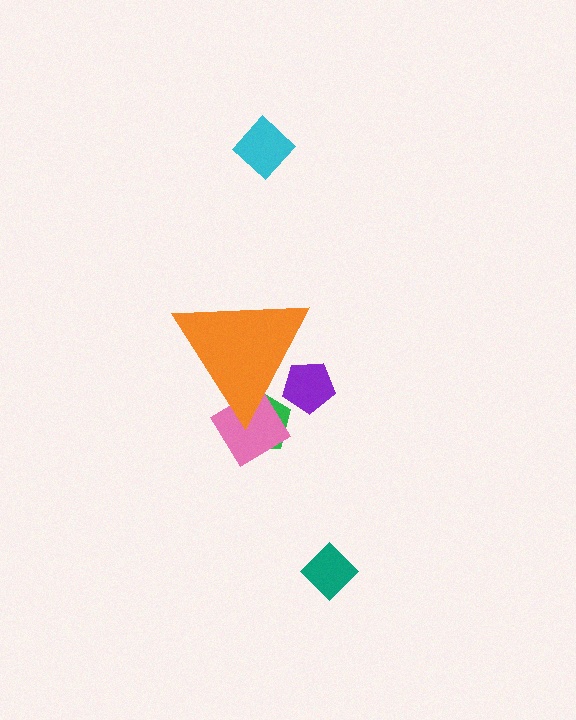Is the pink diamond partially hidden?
Yes, the pink diamond is partially hidden behind the orange triangle.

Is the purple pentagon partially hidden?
Yes, the purple pentagon is partially hidden behind the orange triangle.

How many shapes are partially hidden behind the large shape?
3 shapes are partially hidden.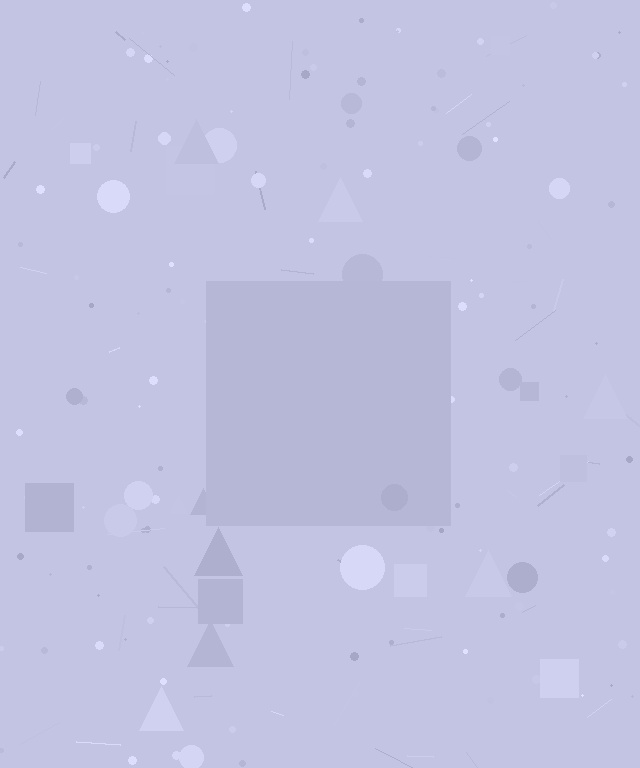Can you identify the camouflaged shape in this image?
The camouflaged shape is a square.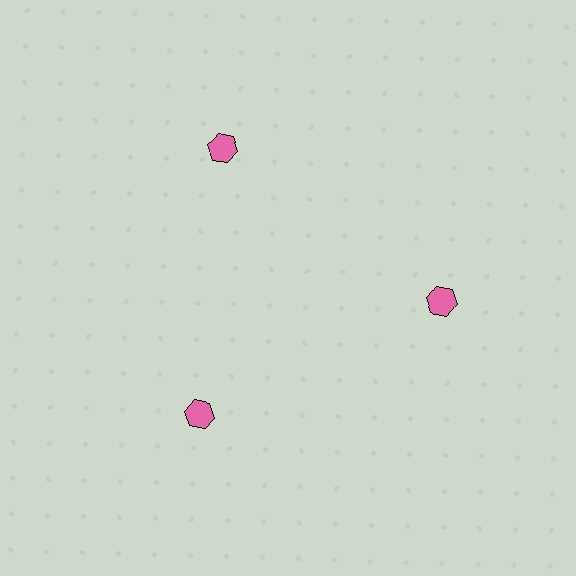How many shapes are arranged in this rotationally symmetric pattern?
There are 3 shapes, arranged in 3 groups of 1.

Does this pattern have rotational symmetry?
Yes, this pattern has 3-fold rotational symmetry. It looks the same after rotating 120 degrees around the center.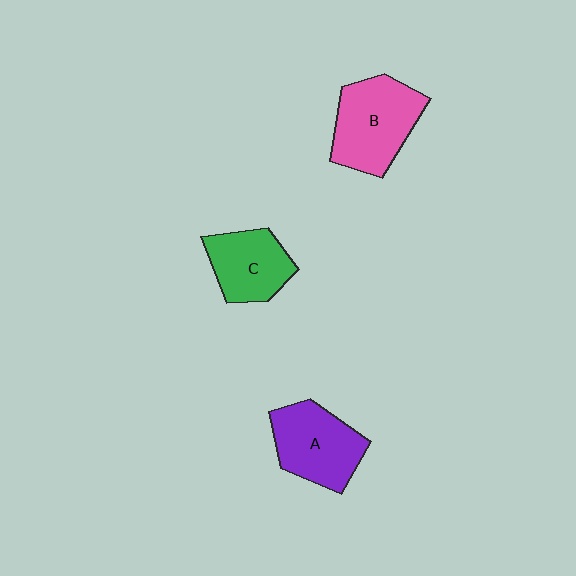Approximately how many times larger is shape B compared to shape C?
Approximately 1.3 times.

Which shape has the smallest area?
Shape C (green).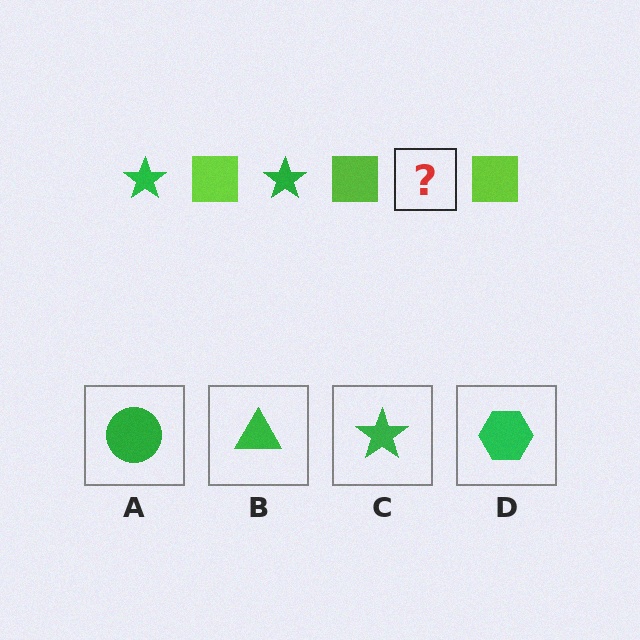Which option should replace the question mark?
Option C.